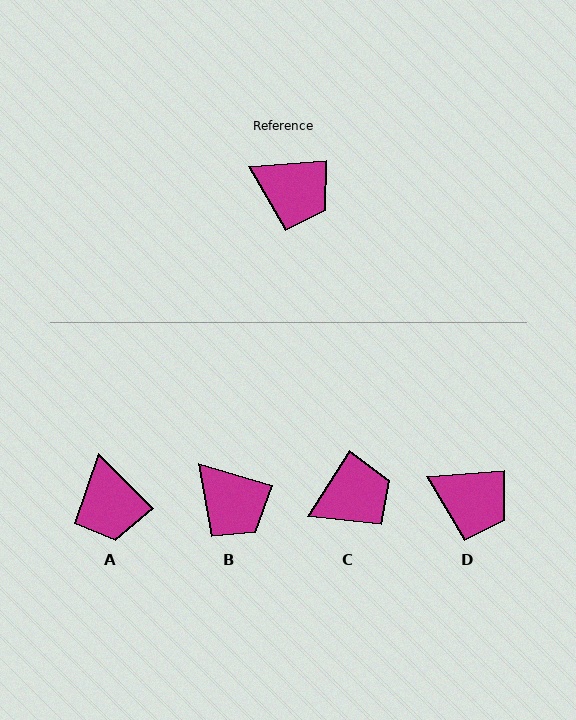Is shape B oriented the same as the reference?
No, it is off by about 20 degrees.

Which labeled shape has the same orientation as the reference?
D.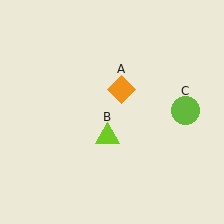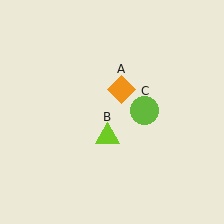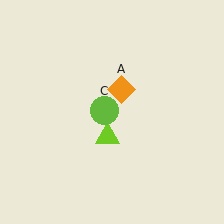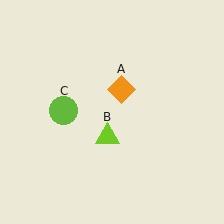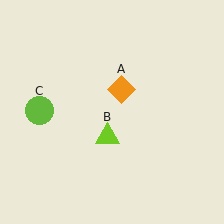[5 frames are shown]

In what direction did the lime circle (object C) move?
The lime circle (object C) moved left.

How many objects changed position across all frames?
1 object changed position: lime circle (object C).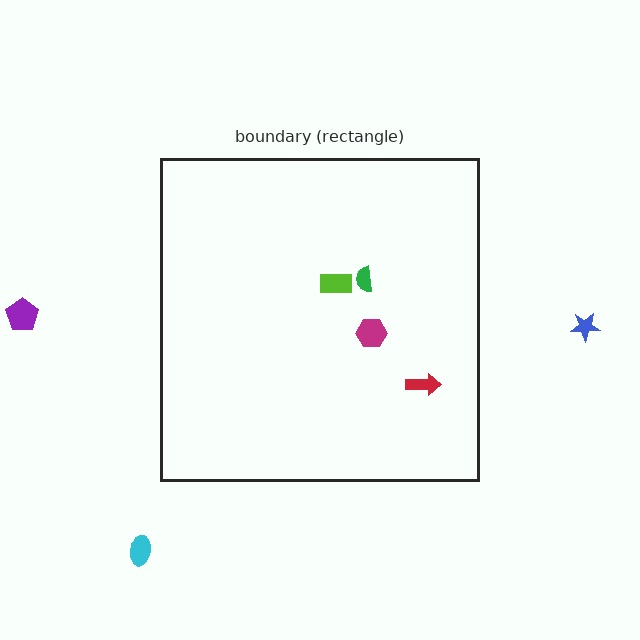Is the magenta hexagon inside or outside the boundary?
Inside.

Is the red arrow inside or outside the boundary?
Inside.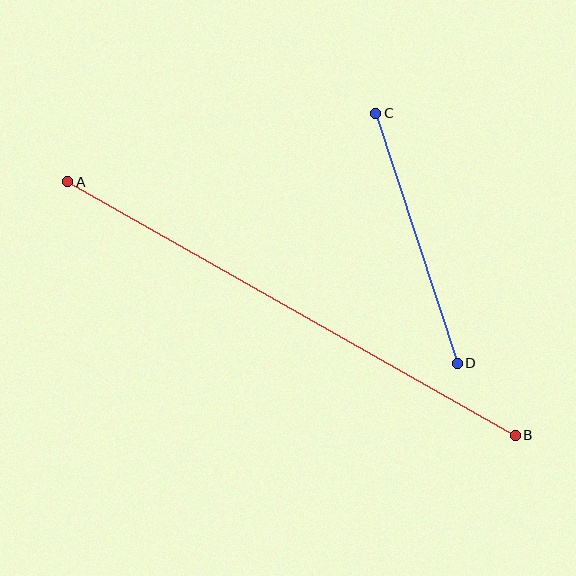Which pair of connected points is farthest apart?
Points A and B are farthest apart.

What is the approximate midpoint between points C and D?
The midpoint is at approximately (416, 238) pixels.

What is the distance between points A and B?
The distance is approximately 514 pixels.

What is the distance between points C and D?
The distance is approximately 263 pixels.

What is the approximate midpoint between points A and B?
The midpoint is at approximately (291, 308) pixels.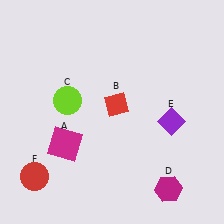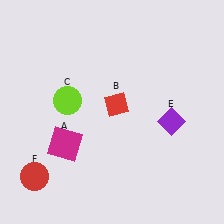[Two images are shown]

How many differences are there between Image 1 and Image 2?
There is 1 difference between the two images.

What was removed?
The magenta hexagon (D) was removed in Image 2.